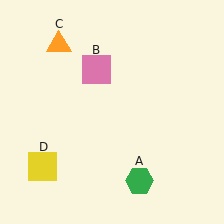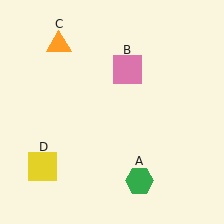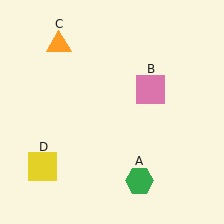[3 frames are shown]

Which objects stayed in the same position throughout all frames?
Green hexagon (object A) and orange triangle (object C) and yellow square (object D) remained stationary.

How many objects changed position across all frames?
1 object changed position: pink square (object B).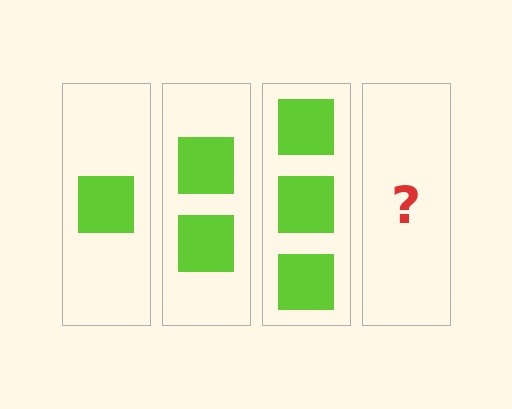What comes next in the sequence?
The next element should be 4 squares.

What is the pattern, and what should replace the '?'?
The pattern is that each step adds one more square. The '?' should be 4 squares.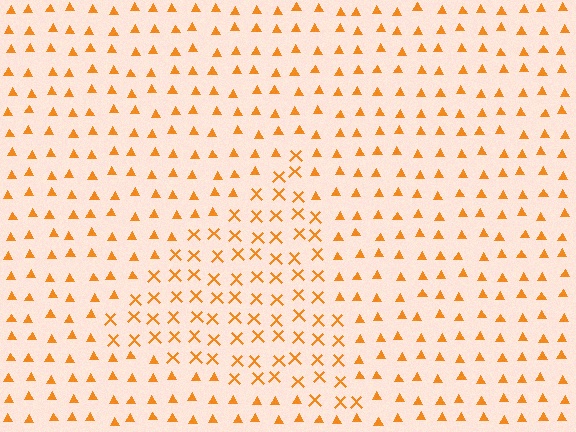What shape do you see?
I see a triangle.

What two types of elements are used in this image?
The image uses X marks inside the triangle region and triangles outside it.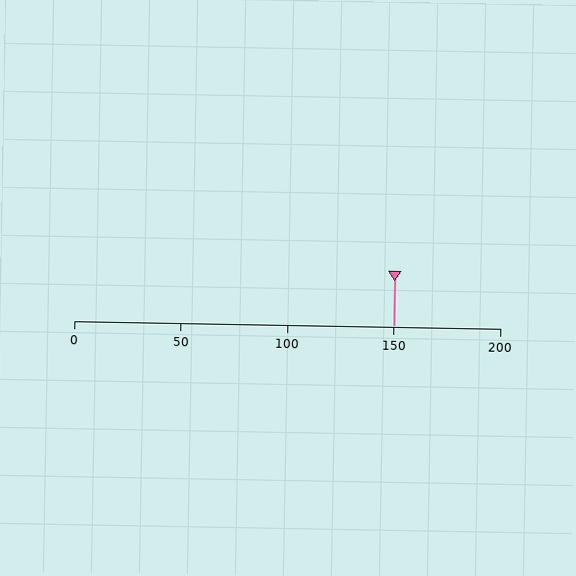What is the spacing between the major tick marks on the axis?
The major ticks are spaced 50 apart.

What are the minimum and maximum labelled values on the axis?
The axis runs from 0 to 200.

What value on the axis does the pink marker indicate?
The marker indicates approximately 150.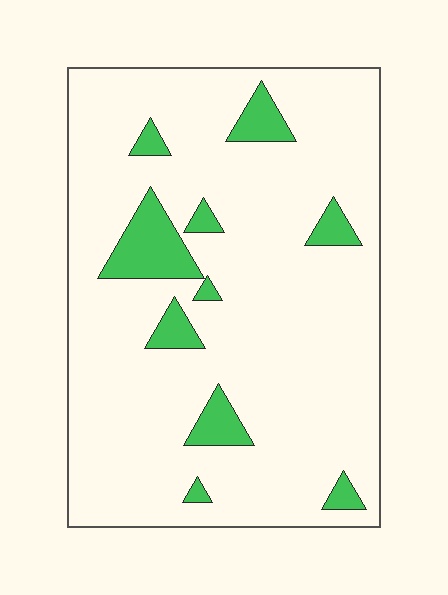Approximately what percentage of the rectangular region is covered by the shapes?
Approximately 10%.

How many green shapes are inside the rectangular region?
10.